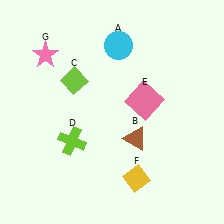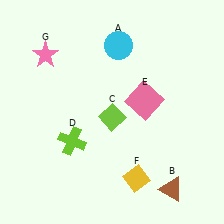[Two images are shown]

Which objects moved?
The objects that moved are: the brown triangle (B), the lime diamond (C).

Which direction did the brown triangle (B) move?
The brown triangle (B) moved down.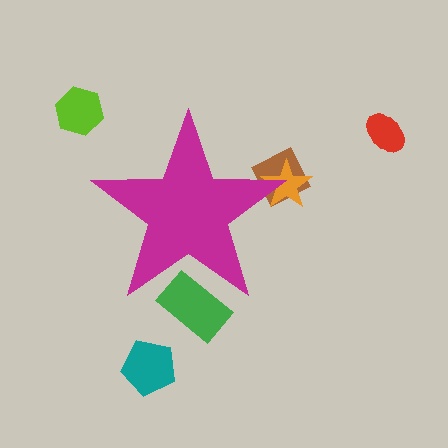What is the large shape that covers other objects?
A magenta star.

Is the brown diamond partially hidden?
Yes, the brown diamond is partially hidden behind the magenta star.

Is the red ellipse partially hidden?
No, the red ellipse is fully visible.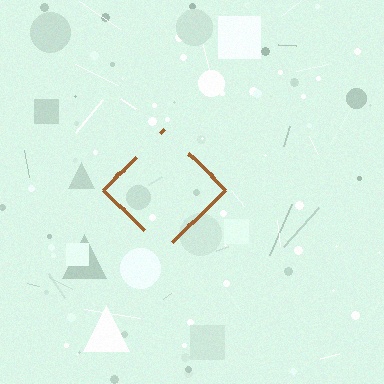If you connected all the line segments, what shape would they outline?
They would outline a diamond.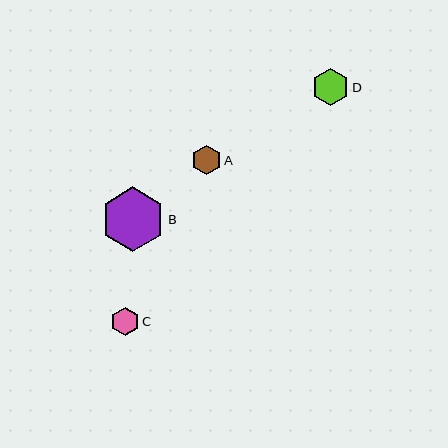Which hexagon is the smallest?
Hexagon C is the smallest with a size of approximately 28 pixels.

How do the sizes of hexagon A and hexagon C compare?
Hexagon A and hexagon C are approximately the same size.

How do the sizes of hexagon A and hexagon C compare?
Hexagon A and hexagon C are approximately the same size.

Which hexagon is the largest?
Hexagon B is the largest with a size of approximately 64 pixels.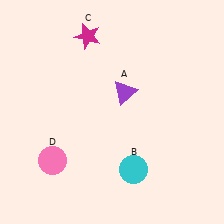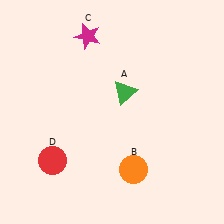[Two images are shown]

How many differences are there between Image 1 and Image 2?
There are 3 differences between the two images.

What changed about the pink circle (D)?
In Image 1, D is pink. In Image 2, it changed to red.